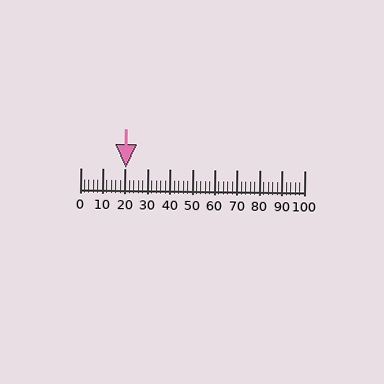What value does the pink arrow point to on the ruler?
The pink arrow points to approximately 20.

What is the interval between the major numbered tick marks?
The major tick marks are spaced 10 units apart.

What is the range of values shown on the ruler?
The ruler shows values from 0 to 100.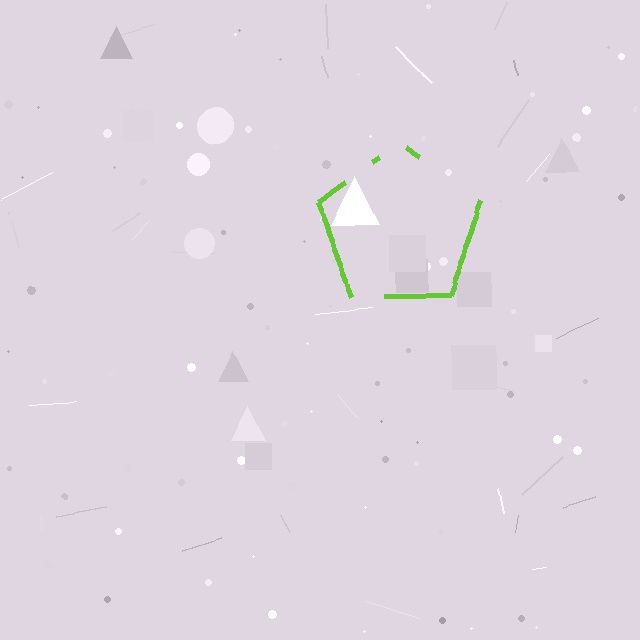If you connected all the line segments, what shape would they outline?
They would outline a pentagon.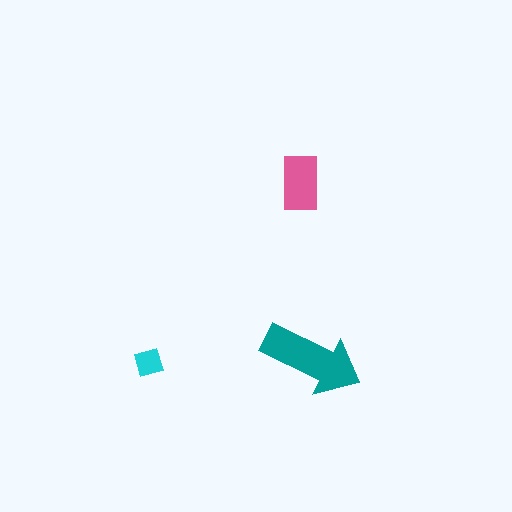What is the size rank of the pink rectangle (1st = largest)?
2nd.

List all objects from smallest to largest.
The cyan diamond, the pink rectangle, the teal arrow.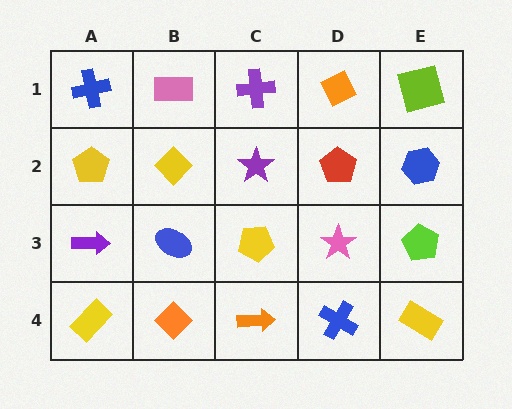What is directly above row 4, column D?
A pink star.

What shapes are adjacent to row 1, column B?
A yellow diamond (row 2, column B), a blue cross (row 1, column A), a purple cross (row 1, column C).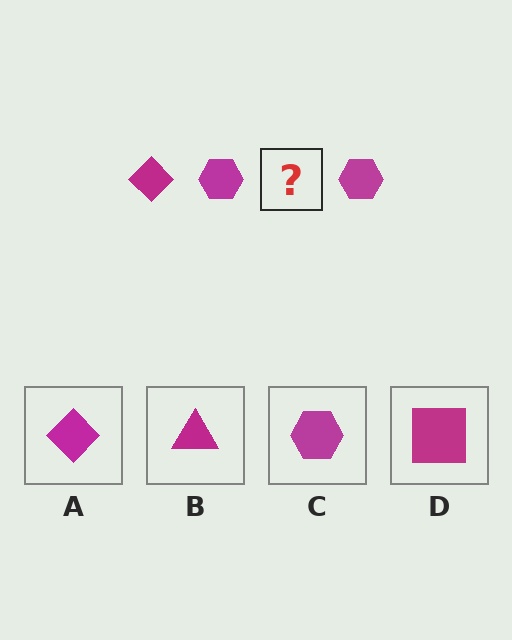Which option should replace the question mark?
Option A.